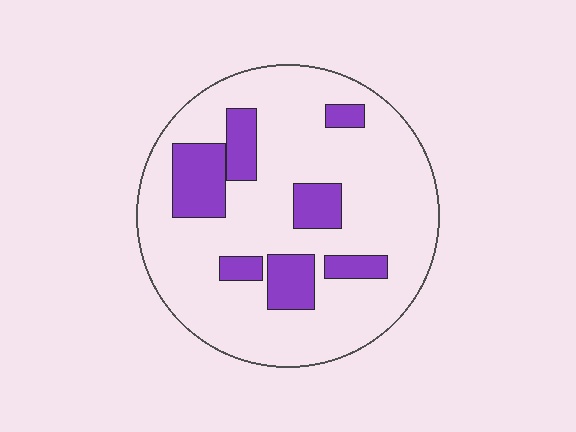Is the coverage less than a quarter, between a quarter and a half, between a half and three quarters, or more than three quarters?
Less than a quarter.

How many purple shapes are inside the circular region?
7.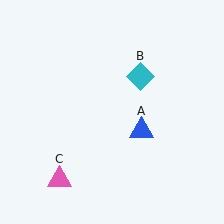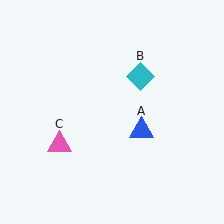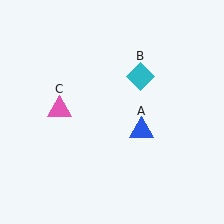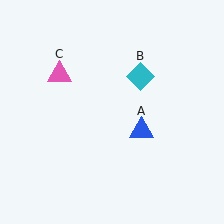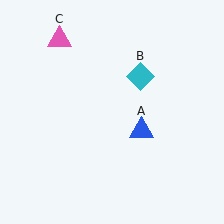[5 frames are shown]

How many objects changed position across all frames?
1 object changed position: pink triangle (object C).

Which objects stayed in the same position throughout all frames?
Blue triangle (object A) and cyan diamond (object B) remained stationary.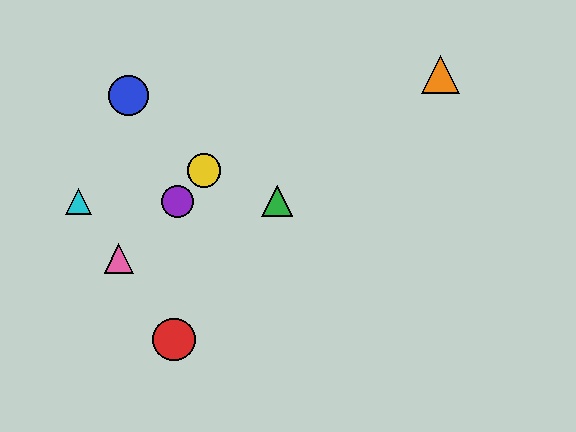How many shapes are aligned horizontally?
3 shapes (the green triangle, the purple circle, the cyan triangle) are aligned horizontally.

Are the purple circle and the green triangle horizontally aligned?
Yes, both are at y≈201.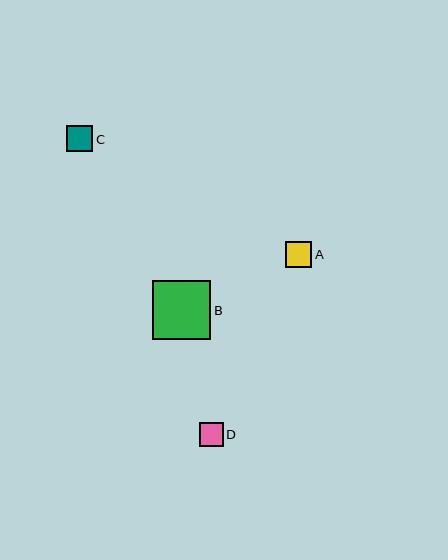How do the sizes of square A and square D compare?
Square A and square D are approximately the same size.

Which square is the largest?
Square B is the largest with a size of approximately 58 pixels.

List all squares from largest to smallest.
From largest to smallest: B, C, A, D.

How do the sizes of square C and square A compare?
Square C and square A are approximately the same size.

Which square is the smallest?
Square D is the smallest with a size of approximately 24 pixels.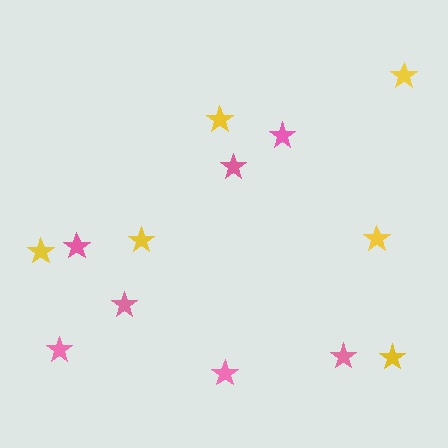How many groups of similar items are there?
There are 2 groups: one group of pink stars (7) and one group of yellow stars (6).